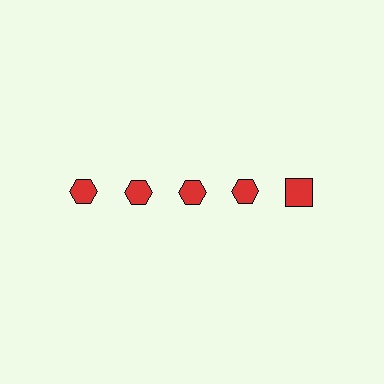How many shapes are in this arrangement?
There are 5 shapes arranged in a grid pattern.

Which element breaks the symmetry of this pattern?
The red square in the top row, rightmost column breaks the symmetry. All other shapes are red hexagons.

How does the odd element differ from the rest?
It has a different shape: square instead of hexagon.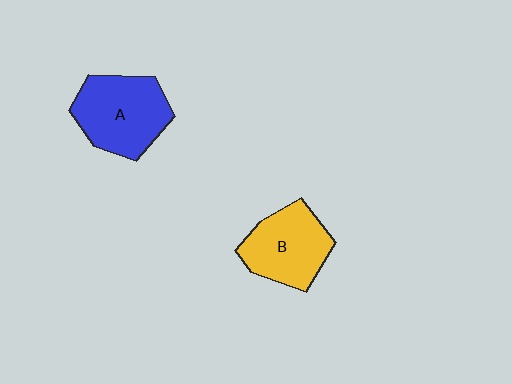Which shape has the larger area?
Shape A (blue).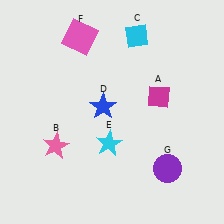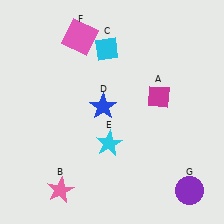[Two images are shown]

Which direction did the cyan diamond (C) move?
The cyan diamond (C) moved left.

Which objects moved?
The objects that moved are: the pink star (B), the cyan diamond (C), the purple circle (G).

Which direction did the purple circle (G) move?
The purple circle (G) moved right.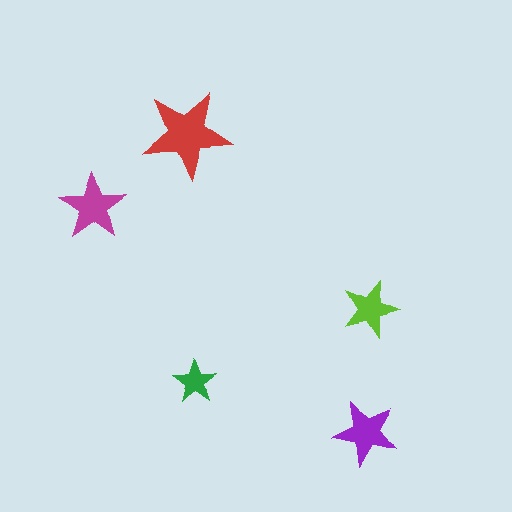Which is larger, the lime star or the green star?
The lime one.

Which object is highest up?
The red star is topmost.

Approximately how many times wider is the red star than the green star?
About 2 times wider.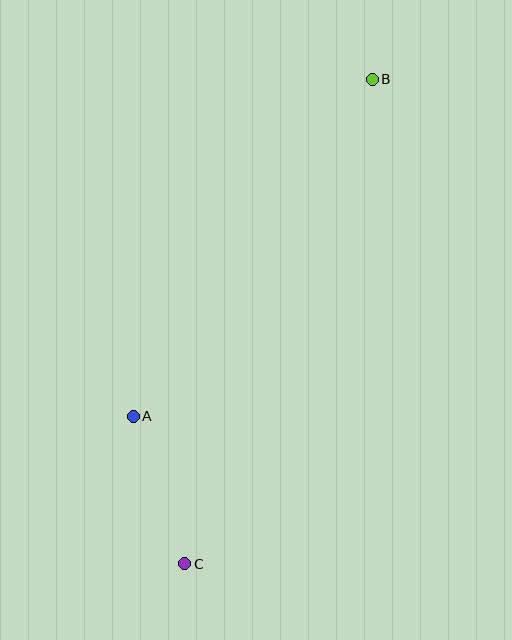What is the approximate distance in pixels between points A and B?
The distance between A and B is approximately 413 pixels.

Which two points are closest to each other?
Points A and C are closest to each other.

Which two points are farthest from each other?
Points B and C are farthest from each other.